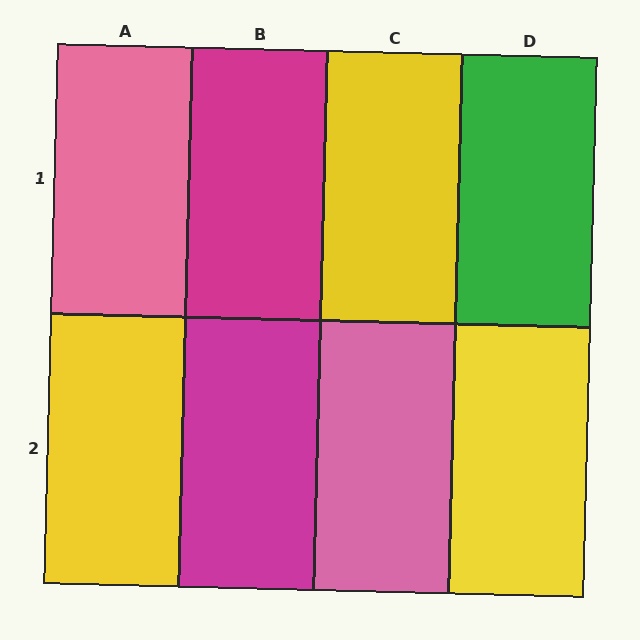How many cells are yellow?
3 cells are yellow.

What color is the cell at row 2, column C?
Pink.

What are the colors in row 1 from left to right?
Pink, magenta, yellow, green.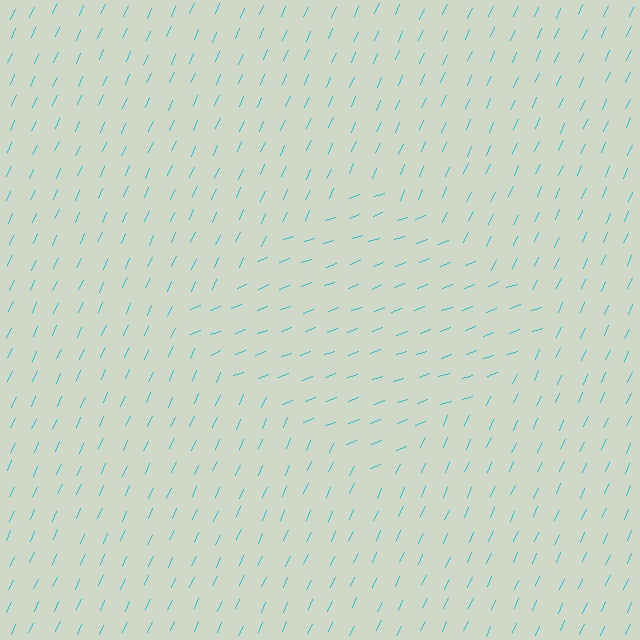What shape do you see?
I see a diamond.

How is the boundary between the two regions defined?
The boundary is defined purely by a change in line orientation (approximately 45 degrees difference). All lines are the same color and thickness.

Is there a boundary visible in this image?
Yes, there is a texture boundary formed by a change in line orientation.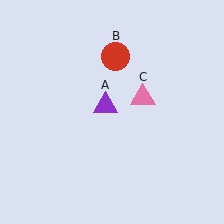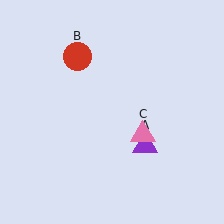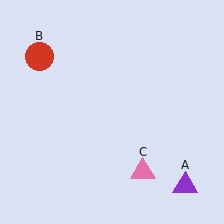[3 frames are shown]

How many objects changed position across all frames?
3 objects changed position: purple triangle (object A), red circle (object B), pink triangle (object C).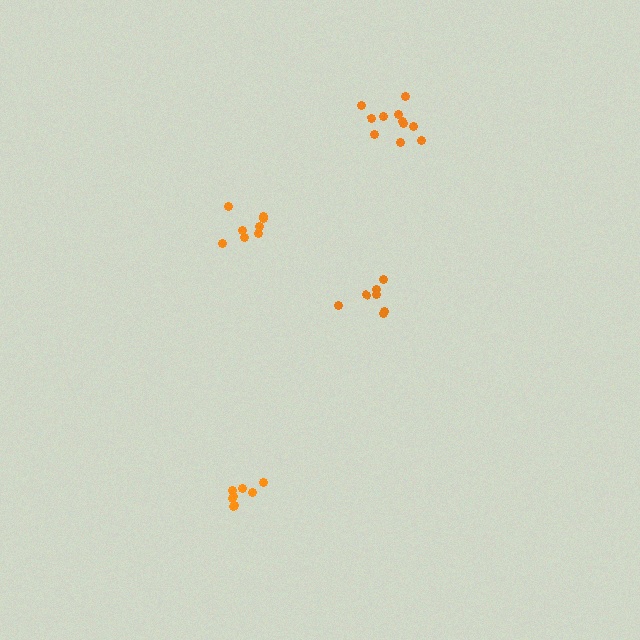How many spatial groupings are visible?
There are 4 spatial groupings.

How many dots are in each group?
Group 1: 11 dots, Group 2: 7 dots, Group 3: 8 dots, Group 4: 8 dots (34 total).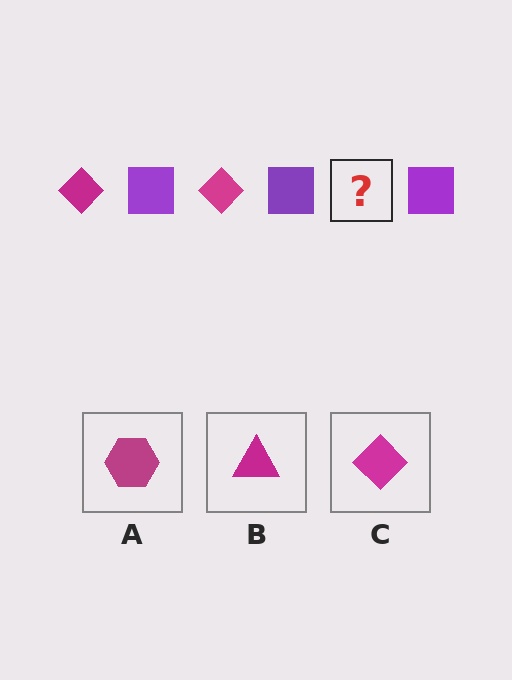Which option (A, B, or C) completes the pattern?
C.